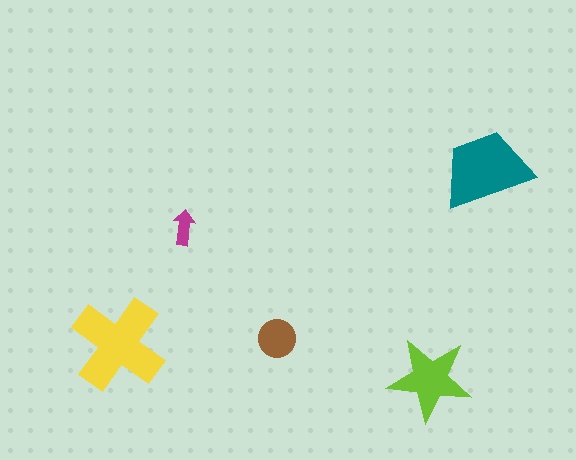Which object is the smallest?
The magenta arrow.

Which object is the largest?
The yellow cross.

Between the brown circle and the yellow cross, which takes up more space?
The yellow cross.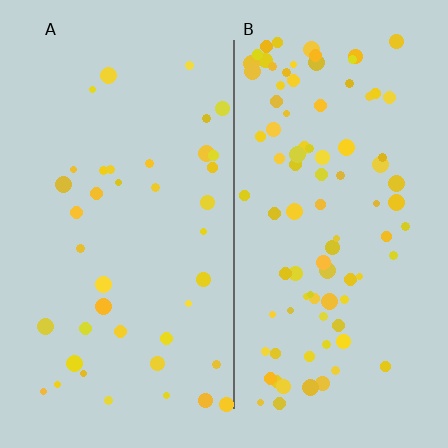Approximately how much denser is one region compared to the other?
Approximately 2.3× — region B over region A.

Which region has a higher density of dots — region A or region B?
B (the right).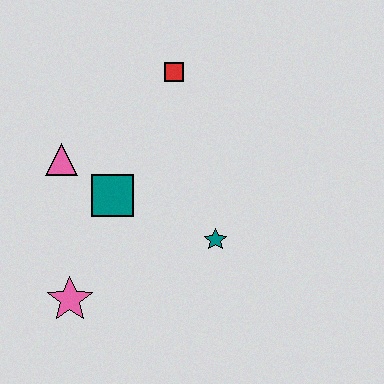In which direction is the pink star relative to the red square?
The pink star is below the red square.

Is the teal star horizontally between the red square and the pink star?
No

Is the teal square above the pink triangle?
No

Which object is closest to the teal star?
The teal square is closest to the teal star.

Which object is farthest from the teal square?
The red square is farthest from the teal square.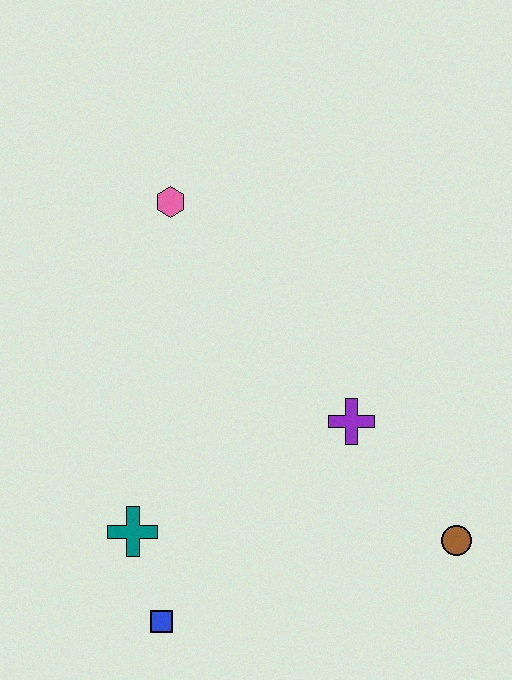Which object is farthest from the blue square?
The pink hexagon is farthest from the blue square.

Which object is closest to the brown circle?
The purple cross is closest to the brown circle.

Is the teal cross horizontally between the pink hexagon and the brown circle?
No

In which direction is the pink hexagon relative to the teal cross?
The pink hexagon is above the teal cross.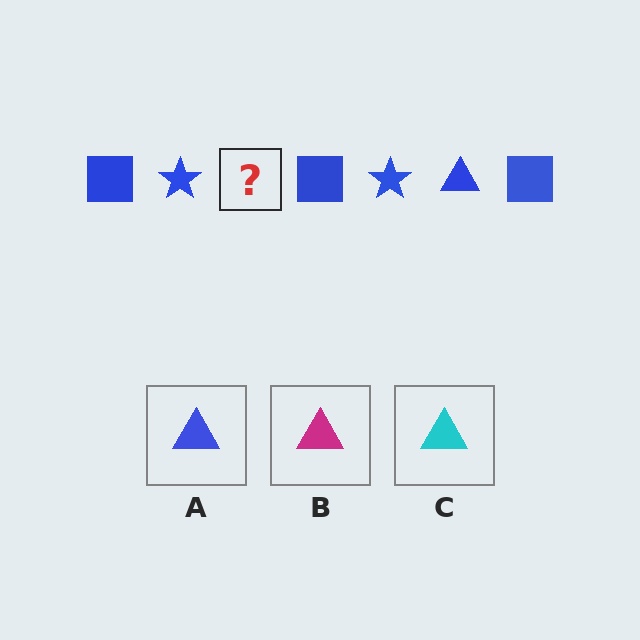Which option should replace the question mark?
Option A.